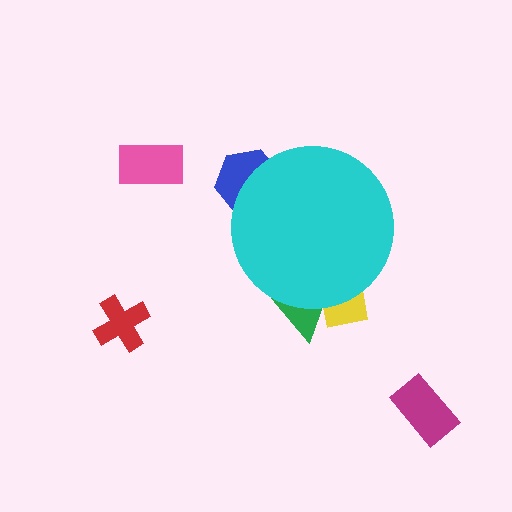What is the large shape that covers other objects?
A cyan circle.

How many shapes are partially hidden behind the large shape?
3 shapes are partially hidden.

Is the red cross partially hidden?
No, the red cross is fully visible.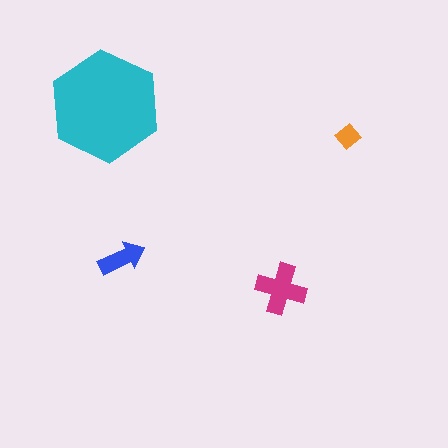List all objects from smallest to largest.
The orange diamond, the blue arrow, the magenta cross, the cyan hexagon.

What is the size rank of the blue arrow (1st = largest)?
3rd.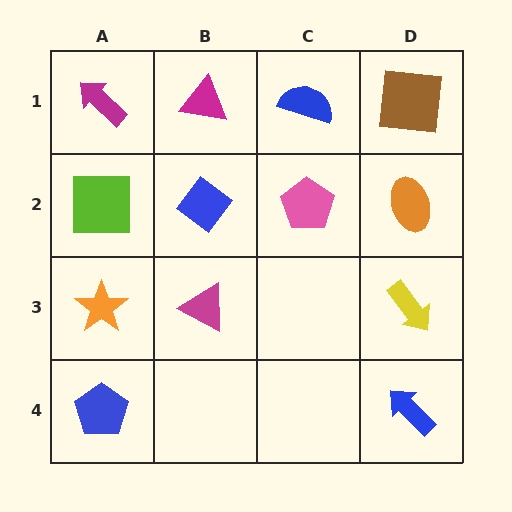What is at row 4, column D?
A blue arrow.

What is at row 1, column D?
A brown square.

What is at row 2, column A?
A lime square.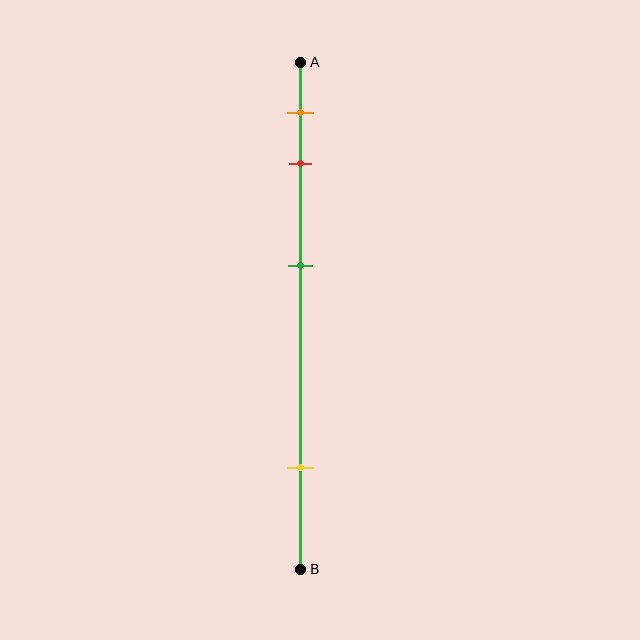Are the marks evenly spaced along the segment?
No, the marks are not evenly spaced.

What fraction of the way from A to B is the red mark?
The red mark is approximately 20% (0.2) of the way from A to B.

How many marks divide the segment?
There are 4 marks dividing the segment.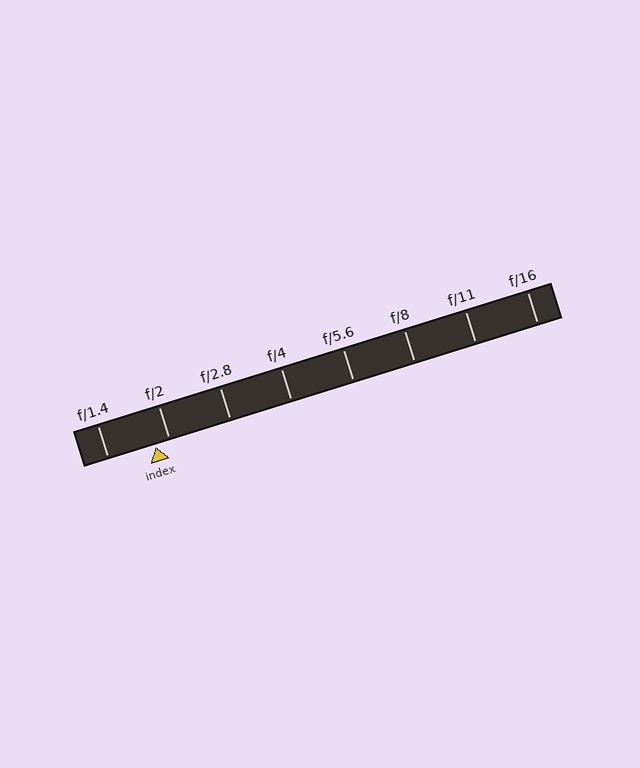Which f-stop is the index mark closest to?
The index mark is closest to f/2.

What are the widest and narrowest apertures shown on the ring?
The widest aperture shown is f/1.4 and the narrowest is f/16.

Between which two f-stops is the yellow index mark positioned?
The index mark is between f/1.4 and f/2.